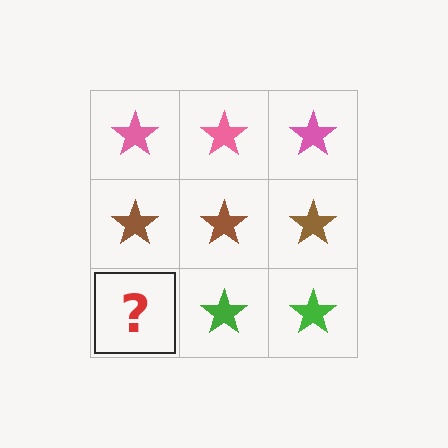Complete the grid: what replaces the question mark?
The question mark should be replaced with a green star.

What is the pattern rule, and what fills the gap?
The rule is that each row has a consistent color. The gap should be filled with a green star.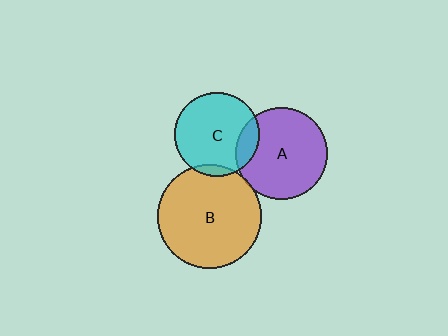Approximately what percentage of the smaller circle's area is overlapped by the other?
Approximately 5%.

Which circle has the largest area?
Circle B (orange).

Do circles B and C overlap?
Yes.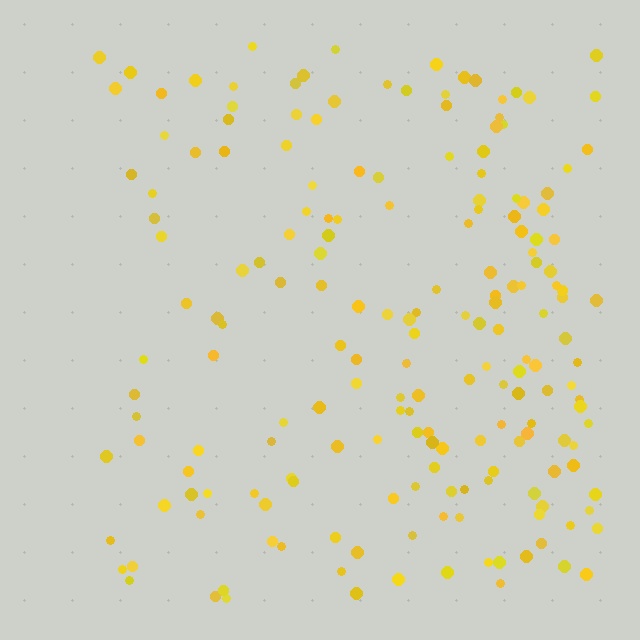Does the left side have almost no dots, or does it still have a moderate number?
Still a moderate number, just noticeably fewer than the right.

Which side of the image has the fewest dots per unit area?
The left.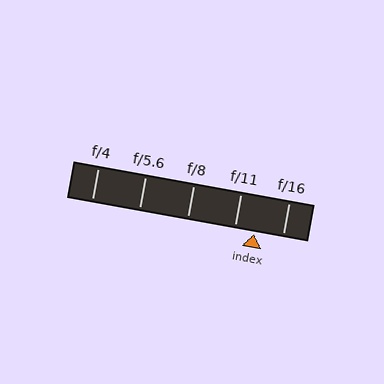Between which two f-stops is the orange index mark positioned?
The index mark is between f/11 and f/16.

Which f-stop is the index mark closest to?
The index mark is closest to f/11.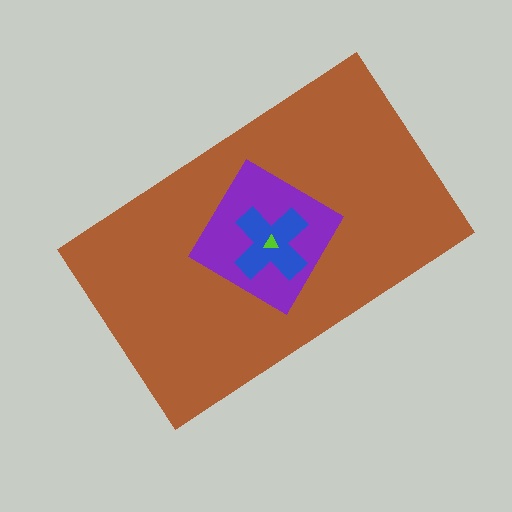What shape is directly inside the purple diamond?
The blue cross.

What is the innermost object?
The lime triangle.